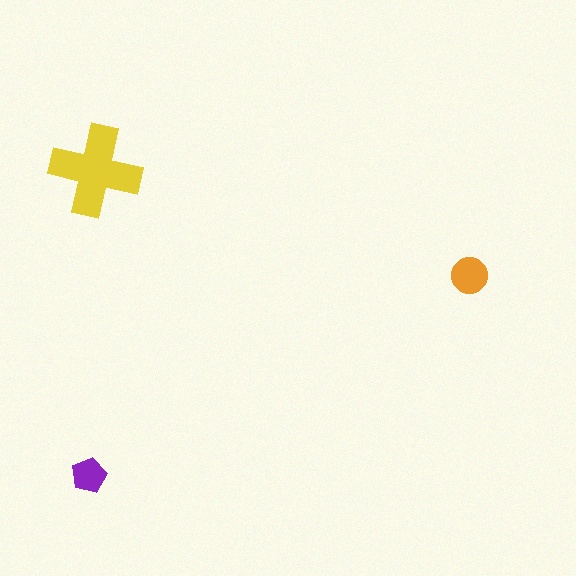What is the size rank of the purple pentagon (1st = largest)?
3rd.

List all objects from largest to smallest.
The yellow cross, the orange circle, the purple pentagon.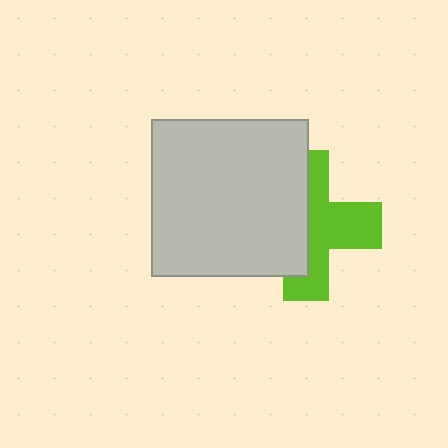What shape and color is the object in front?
The object in front is a light gray square.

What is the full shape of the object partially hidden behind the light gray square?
The partially hidden object is a lime cross.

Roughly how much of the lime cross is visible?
About half of it is visible (roughly 51%).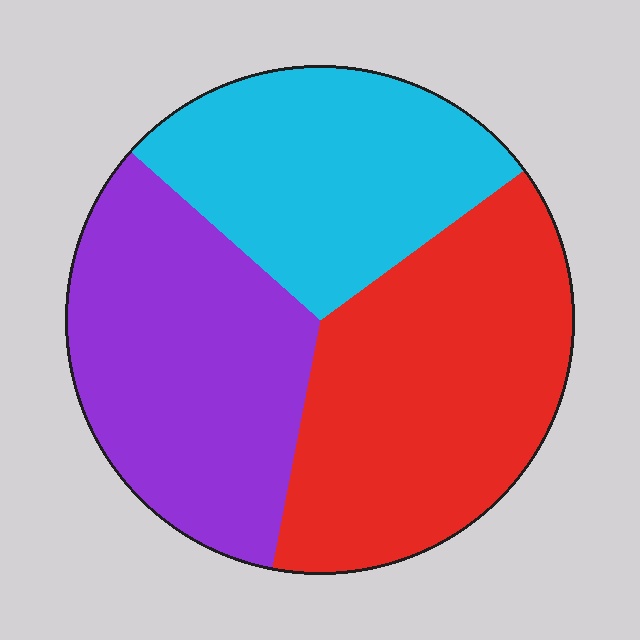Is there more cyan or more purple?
Purple.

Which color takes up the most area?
Red, at roughly 40%.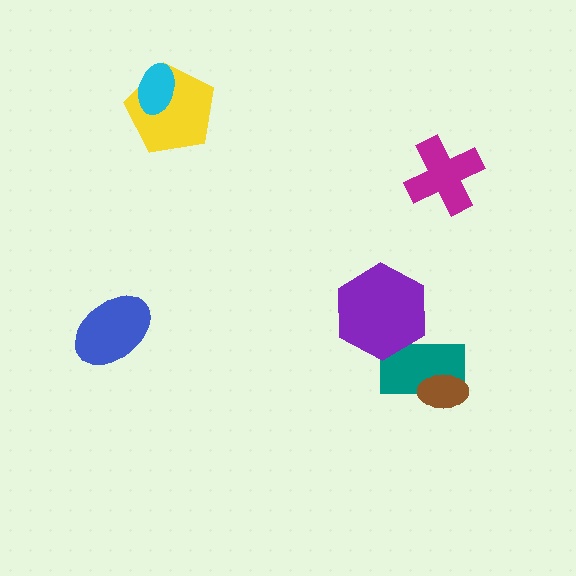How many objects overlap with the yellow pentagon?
1 object overlaps with the yellow pentagon.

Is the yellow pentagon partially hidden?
Yes, it is partially covered by another shape.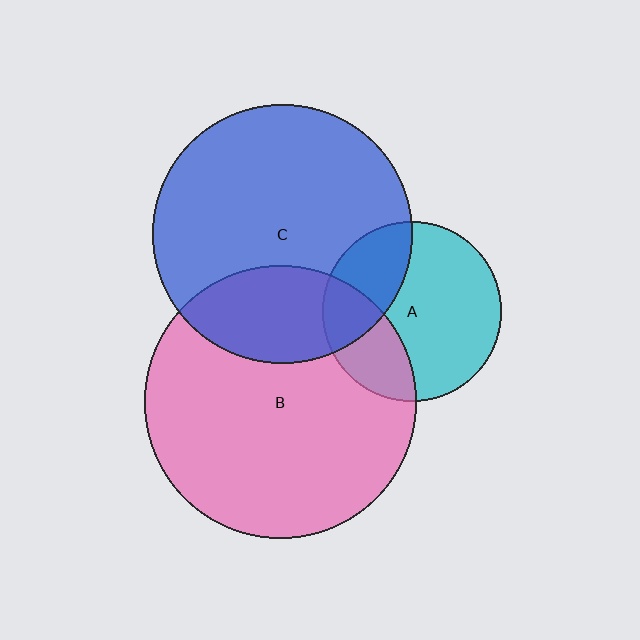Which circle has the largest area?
Circle B (pink).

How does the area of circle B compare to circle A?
Approximately 2.3 times.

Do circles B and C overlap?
Yes.